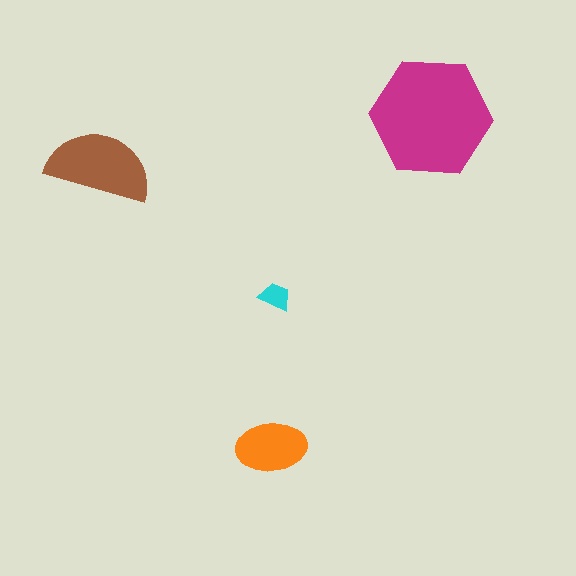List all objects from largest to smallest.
The magenta hexagon, the brown semicircle, the orange ellipse, the cyan trapezoid.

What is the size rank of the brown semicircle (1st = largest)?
2nd.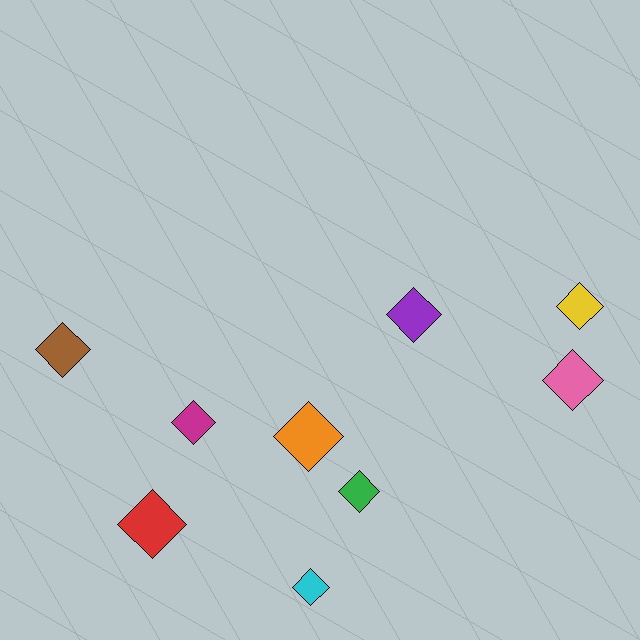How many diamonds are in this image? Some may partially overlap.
There are 9 diamonds.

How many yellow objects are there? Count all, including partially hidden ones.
There is 1 yellow object.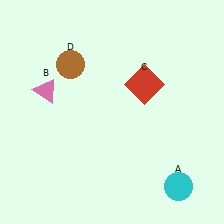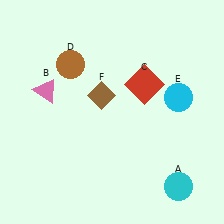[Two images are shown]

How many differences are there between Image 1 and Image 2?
There are 2 differences between the two images.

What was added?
A cyan circle (E), a brown diamond (F) were added in Image 2.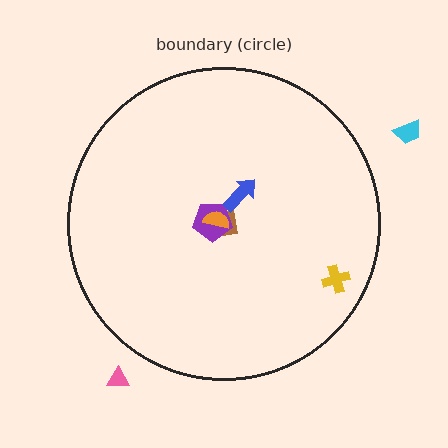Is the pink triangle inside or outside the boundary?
Outside.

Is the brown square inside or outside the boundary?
Inside.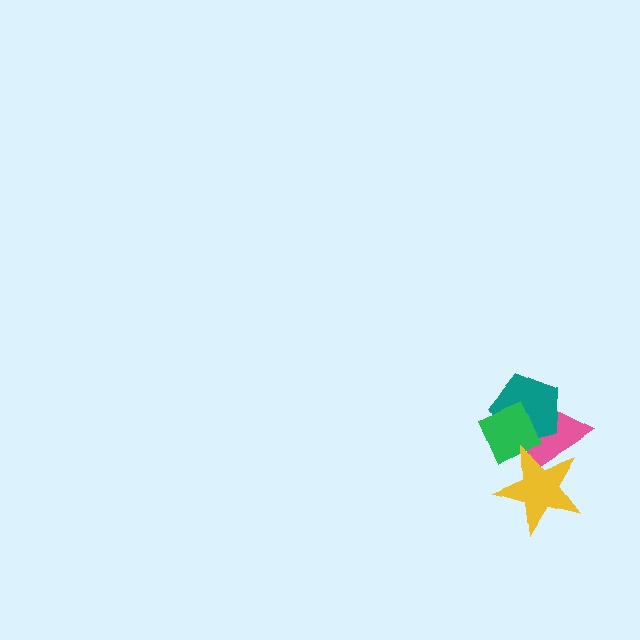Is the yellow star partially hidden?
No, no other shape covers it.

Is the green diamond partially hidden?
Yes, it is partially covered by another shape.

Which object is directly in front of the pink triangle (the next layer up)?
The teal pentagon is directly in front of the pink triangle.